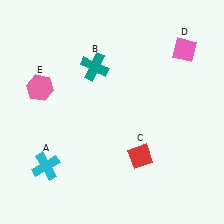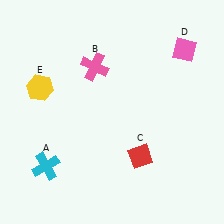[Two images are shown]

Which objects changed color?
B changed from teal to pink. E changed from pink to yellow.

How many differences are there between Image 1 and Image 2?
There are 2 differences between the two images.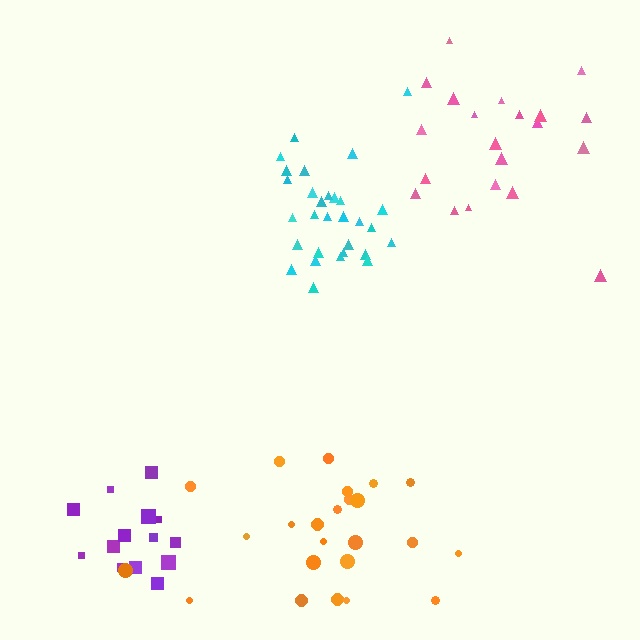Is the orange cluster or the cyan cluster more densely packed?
Cyan.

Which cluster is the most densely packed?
Cyan.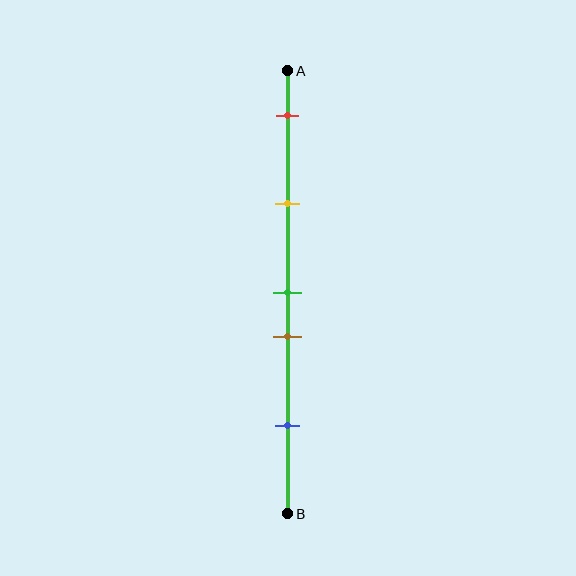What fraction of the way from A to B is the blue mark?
The blue mark is approximately 80% (0.8) of the way from A to B.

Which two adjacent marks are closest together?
The green and brown marks are the closest adjacent pair.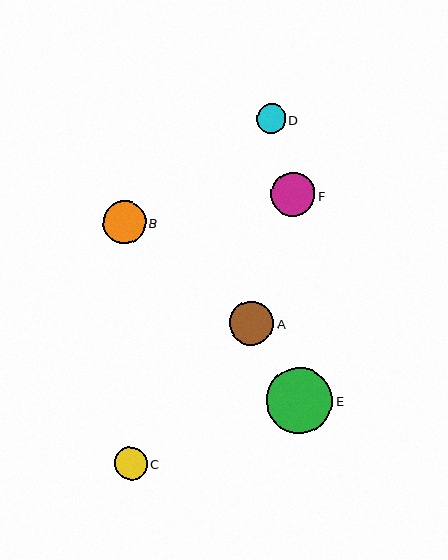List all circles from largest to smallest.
From largest to smallest: E, A, F, B, C, D.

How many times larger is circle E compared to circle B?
Circle E is approximately 1.6 times the size of circle B.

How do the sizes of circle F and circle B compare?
Circle F and circle B are approximately the same size.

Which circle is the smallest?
Circle D is the smallest with a size of approximately 29 pixels.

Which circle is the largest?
Circle E is the largest with a size of approximately 66 pixels.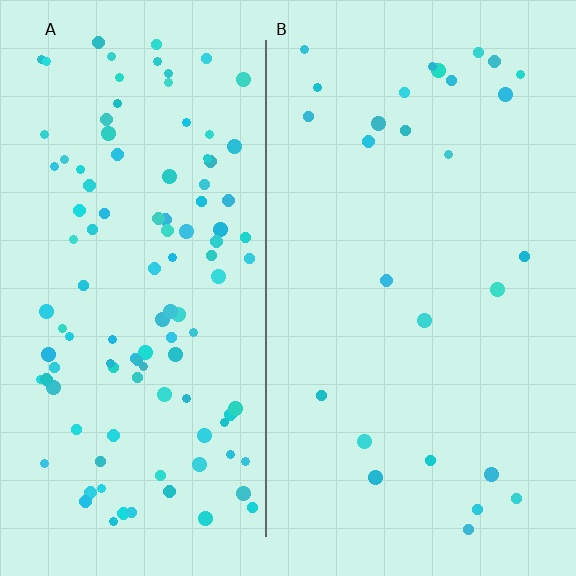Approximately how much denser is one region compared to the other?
Approximately 4.1× — region A over region B.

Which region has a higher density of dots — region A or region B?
A (the left).